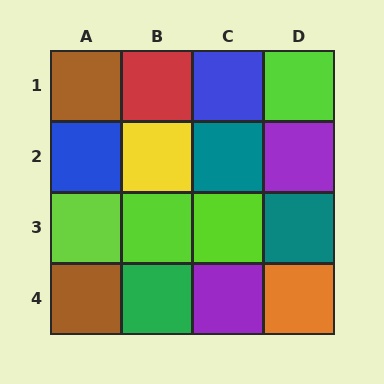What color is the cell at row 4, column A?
Brown.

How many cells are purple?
2 cells are purple.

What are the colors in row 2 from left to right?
Blue, yellow, teal, purple.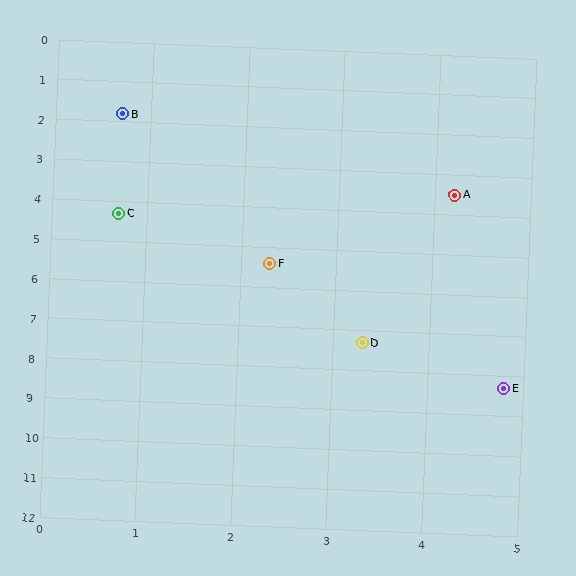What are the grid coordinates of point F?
Point F is at approximately (2.3, 5.4).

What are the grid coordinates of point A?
Point A is at approximately (4.2, 3.5).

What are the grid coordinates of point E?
Point E is at approximately (4.8, 8.3).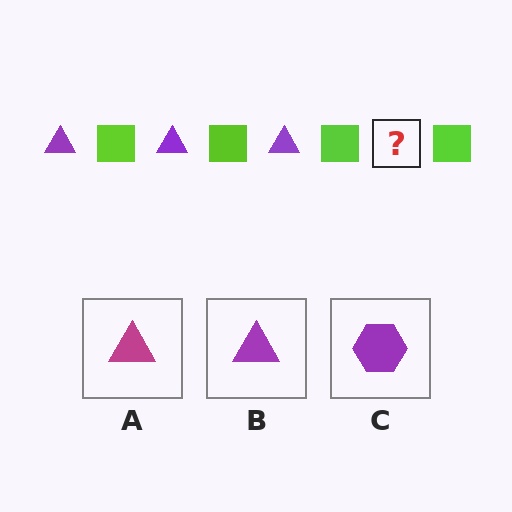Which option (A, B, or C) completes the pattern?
B.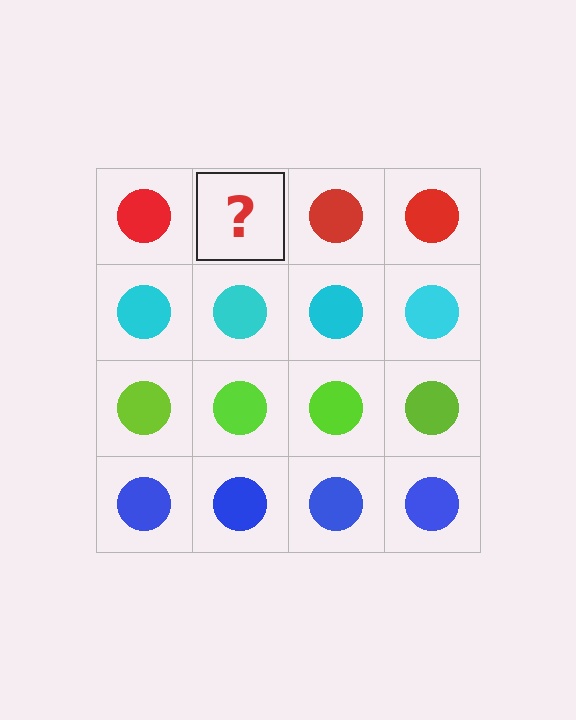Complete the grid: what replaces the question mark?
The question mark should be replaced with a red circle.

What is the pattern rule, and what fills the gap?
The rule is that each row has a consistent color. The gap should be filled with a red circle.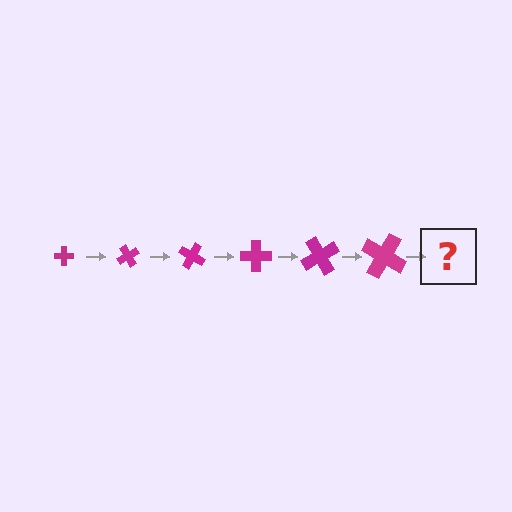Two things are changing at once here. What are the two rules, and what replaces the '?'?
The two rules are that the cross grows larger each step and it rotates 60 degrees each step. The '?' should be a cross, larger than the previous one and rotated 360 degrees from the start.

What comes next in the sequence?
The next element should be a cross, larger than the previous one and rotated 360 degrees from the start.